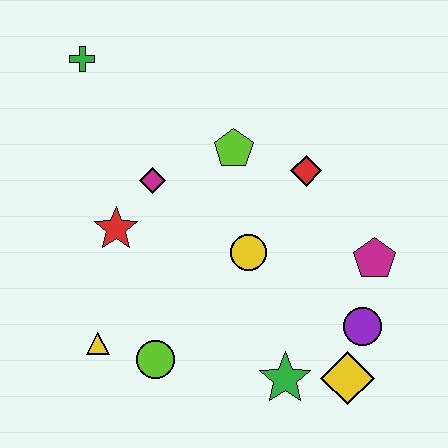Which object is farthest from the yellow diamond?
The green cross is farthest from the yellow diamond.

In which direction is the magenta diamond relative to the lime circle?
The magenta diamond is above the lime circle.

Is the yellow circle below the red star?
Yes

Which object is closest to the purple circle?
The yellow diamond is closest to the purple circle.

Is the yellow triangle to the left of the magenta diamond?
Yes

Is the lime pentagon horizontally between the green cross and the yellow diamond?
Yes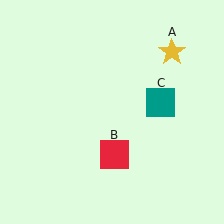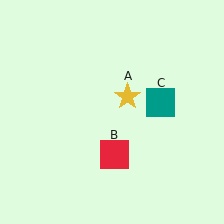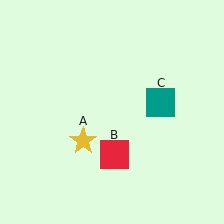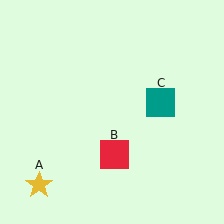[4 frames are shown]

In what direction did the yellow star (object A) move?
The yellow star (object A) moved down and to the left.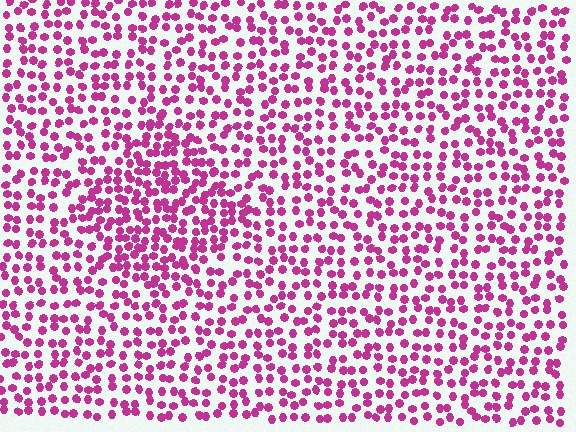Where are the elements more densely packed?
The elements are more densely packed inside the diamond boundary.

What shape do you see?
I see a diamond.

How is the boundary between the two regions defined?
The boundary is defined by a change in element density (approximately 1.6x ratio). All elements are the same color, size, and shape.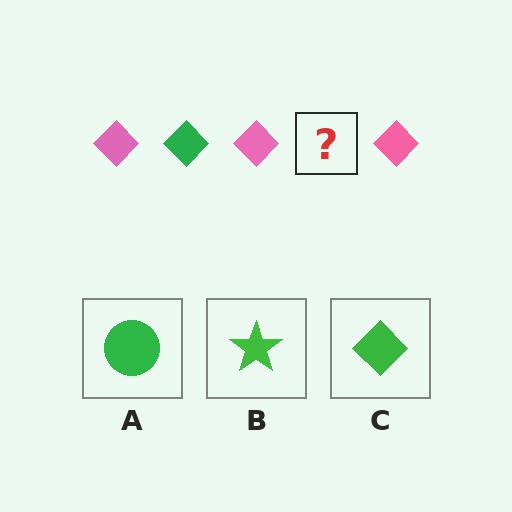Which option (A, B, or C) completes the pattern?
C.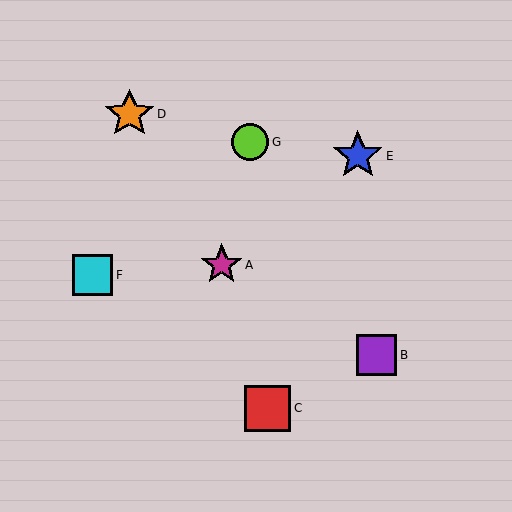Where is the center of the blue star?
The center of the blue star is at (358, 156).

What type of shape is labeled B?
Shape B is a purple square.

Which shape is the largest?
The blue star (labeled E) is the largest.